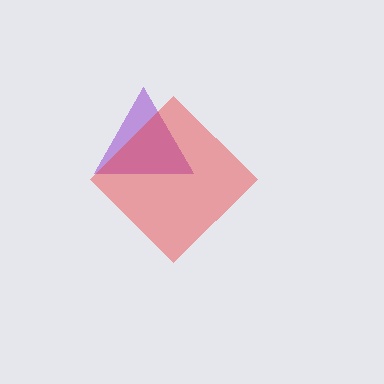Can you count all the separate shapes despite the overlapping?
Yes, there are 2 separate shapes.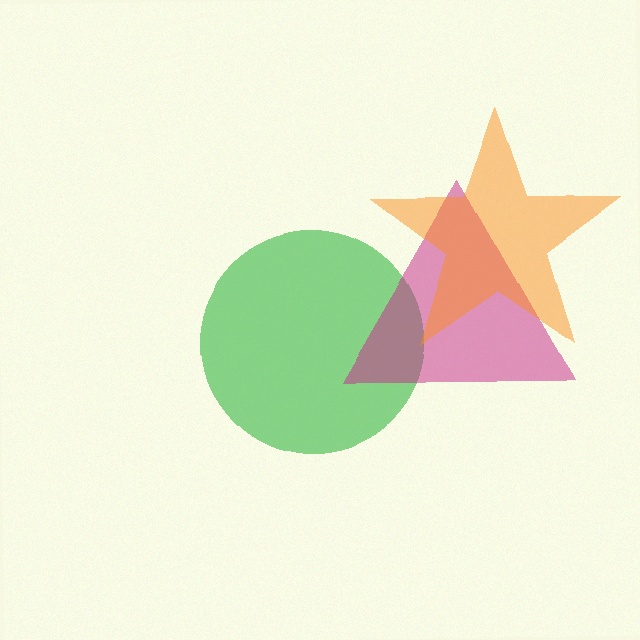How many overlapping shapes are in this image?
There are 3 overlapping shapes in the image.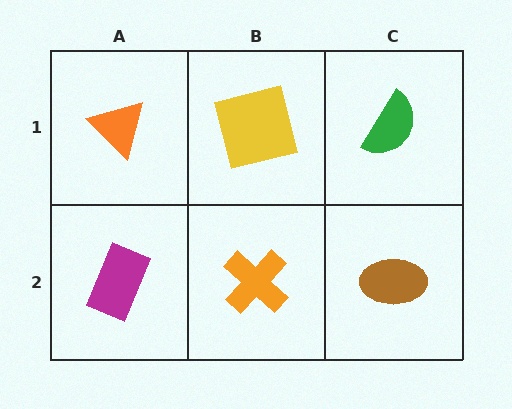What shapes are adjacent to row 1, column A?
A magenta rectangle (row 2, column A), a yellow square (row 1, column B).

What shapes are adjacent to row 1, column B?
An orange cross (row 2, column B), an orange triangle (row 1, column A), a green semicircle (row 1, column C).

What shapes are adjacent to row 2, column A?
An orange triangle (row 1, column A), an orange cross (row 2, column B).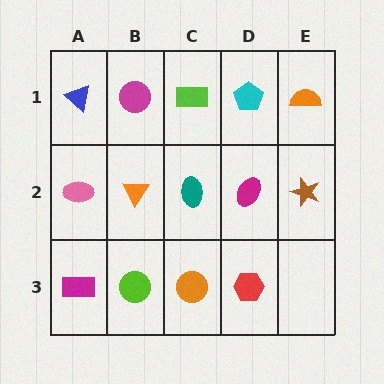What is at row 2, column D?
A magenta ellipse.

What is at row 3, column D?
A red hexagon.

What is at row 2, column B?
An orange triangle.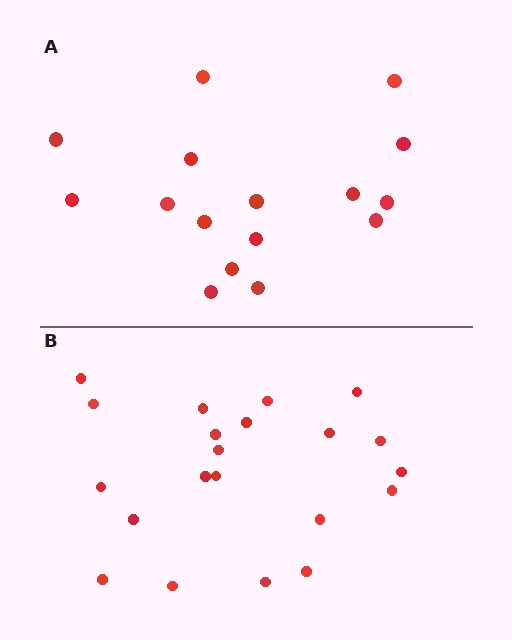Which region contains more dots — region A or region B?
Region B (the bottom region) has more dots.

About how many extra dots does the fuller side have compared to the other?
Region B has about 5 more dots than region A.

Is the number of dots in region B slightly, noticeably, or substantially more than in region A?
Region B has noticeably more, but not dramatically so. The ratio is roughly 1.3 to 1.